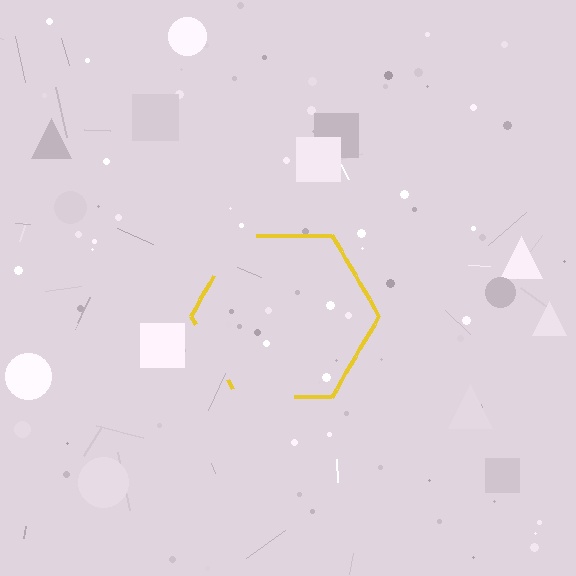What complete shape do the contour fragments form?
The contour fragments form a hexagon.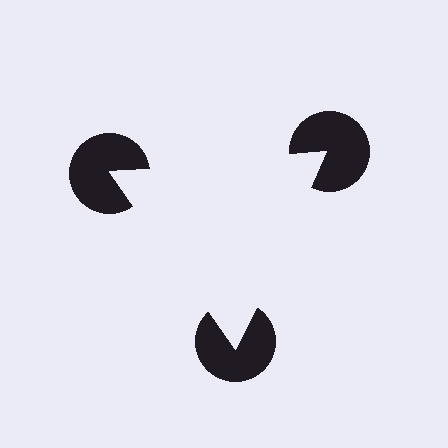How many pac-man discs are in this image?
There are 3 — one at each vertex of the illusory triangle.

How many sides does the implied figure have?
3 sides.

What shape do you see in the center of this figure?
An illusory triangle — its edges are inferred from the aligned wedge cuts in the pac-man discs, not physically drawn.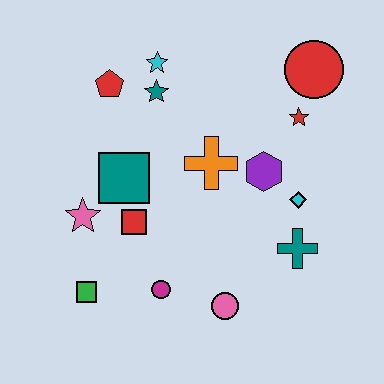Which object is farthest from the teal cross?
The red pentagon is farthest from the teal cross.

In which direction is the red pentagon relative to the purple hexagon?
The red pentagon is to the left of the purple hexagon.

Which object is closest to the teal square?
The red square is closest to the teal square.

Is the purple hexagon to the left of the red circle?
Yes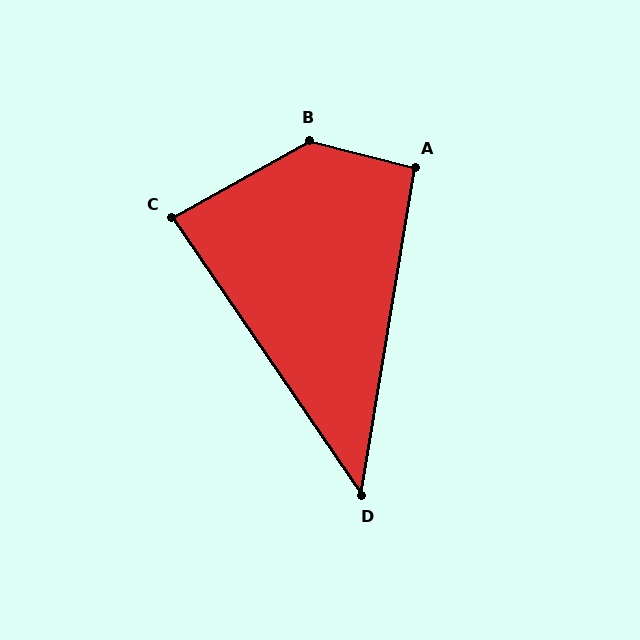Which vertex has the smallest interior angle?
D, at approximately 44 degrees.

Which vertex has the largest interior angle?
B, at approximately 136 degrees.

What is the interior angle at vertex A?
Approximately 95 degrees (obtuse).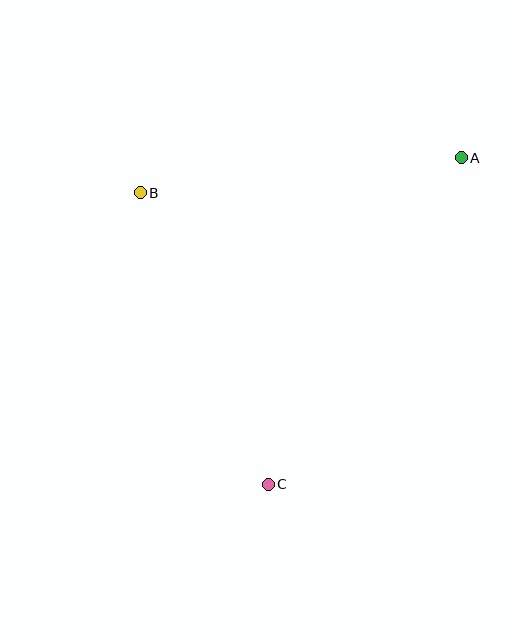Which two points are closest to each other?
Points B and C are closest to each other.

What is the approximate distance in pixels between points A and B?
The distance between A and B is approximately 323 pixels.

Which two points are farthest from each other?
Points A and C are farthest from each other.